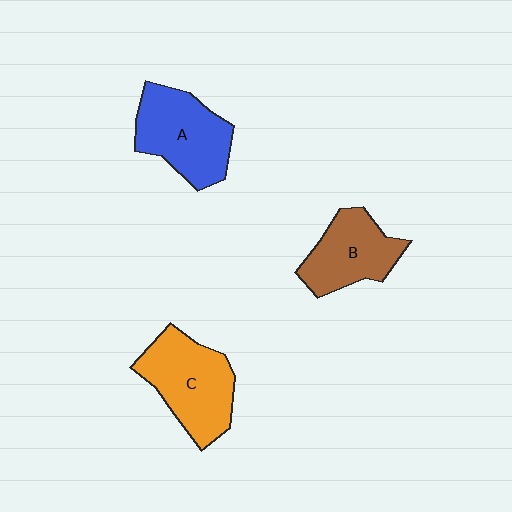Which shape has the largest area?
Shape C (orange).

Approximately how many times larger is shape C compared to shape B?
Approximately 1.3 times.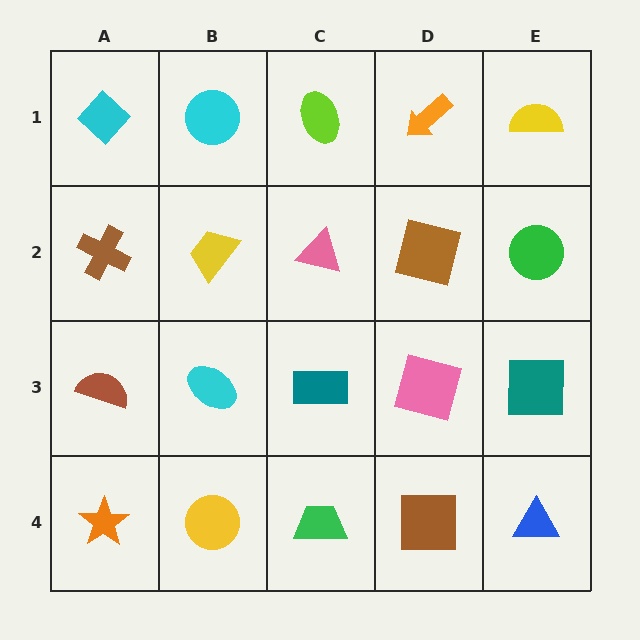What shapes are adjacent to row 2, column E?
A yellow semicircle (row 1, column E), a teal square (row 3, column E), a brown square (row 2, column D).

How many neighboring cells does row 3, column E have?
3.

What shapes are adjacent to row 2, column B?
A cyan circle (row 1, column B), a cyan ellipse (row 3, column B), a brown cross (row 2, column A), a pink triangle (row 2, column C).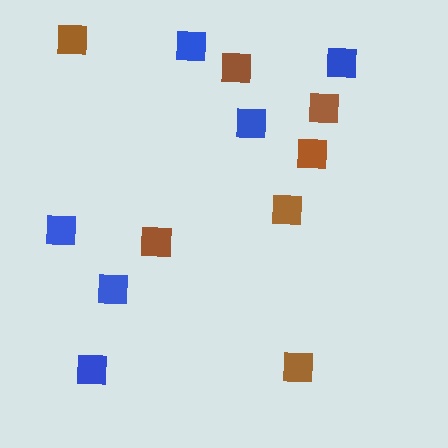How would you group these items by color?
There are 2 groups: one group of brown squares (7) and one group of blue squares (6).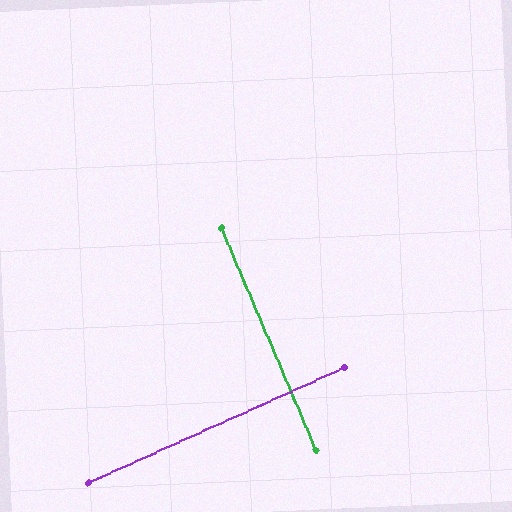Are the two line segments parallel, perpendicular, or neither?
Perpendicular — they meet at approximately 89°.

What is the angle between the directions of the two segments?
Approximately 89 degrees.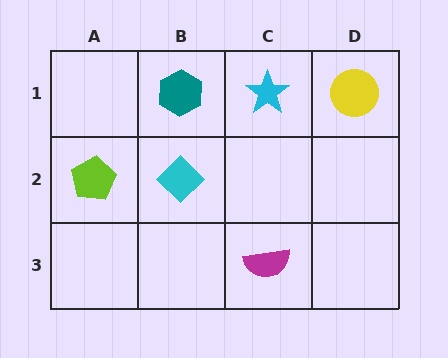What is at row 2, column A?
A lime pentagon.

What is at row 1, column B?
A teal hexagon.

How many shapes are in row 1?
3 shapes.